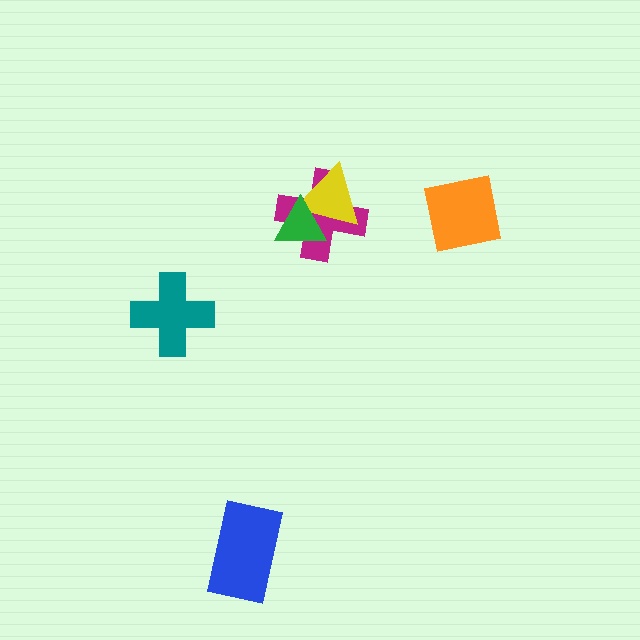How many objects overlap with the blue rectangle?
0 objects overlap with the blue rectangle.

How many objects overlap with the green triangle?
2 objects overlap with the green triangle.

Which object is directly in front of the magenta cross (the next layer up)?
The yellow triangle is directly in front of the magenta cross.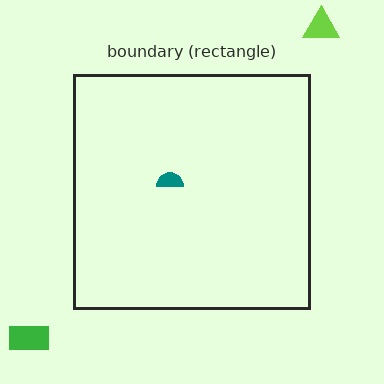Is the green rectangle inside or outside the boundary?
Outside.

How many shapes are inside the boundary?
1 inside, 2 outside.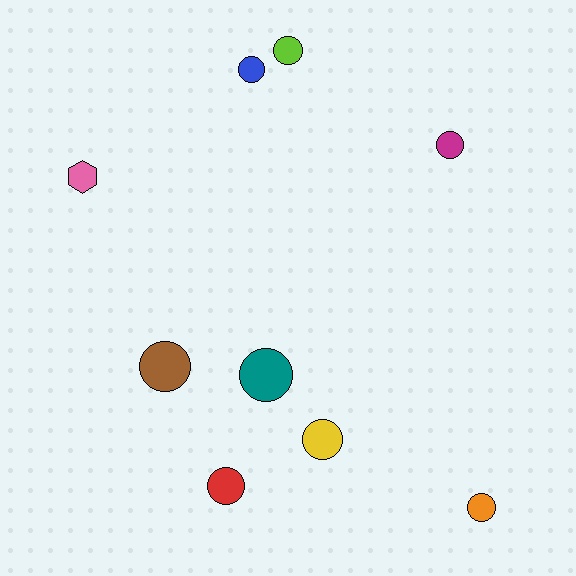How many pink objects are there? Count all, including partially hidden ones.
There is 1 pink object.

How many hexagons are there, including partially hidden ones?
There is 1 hexagon.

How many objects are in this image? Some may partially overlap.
There are 9 objects.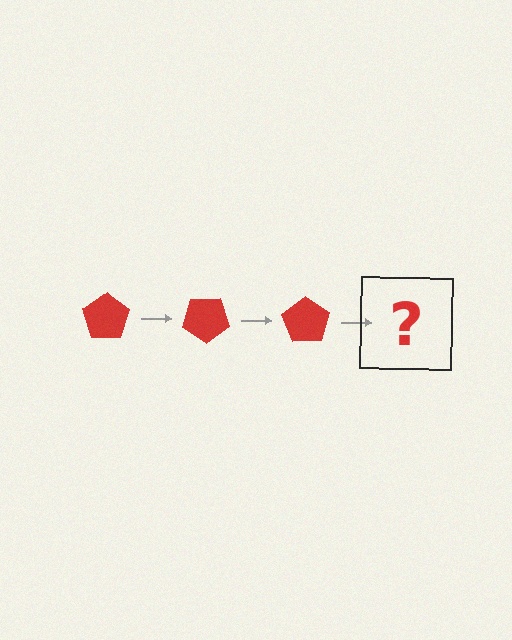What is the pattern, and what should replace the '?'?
The pattern is that the pentagon rotates 35 degrees each step. The '?' should be a red pentagon rotated 105 degrees.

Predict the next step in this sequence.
The next step is a red pentagon rotated 105 degrees.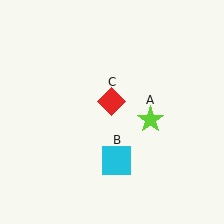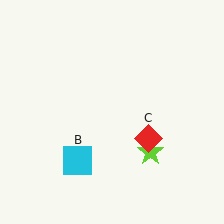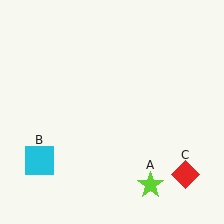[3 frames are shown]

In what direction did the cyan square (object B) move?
The cyan square (object B) moved left.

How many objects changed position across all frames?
3 objects changed position: lime star (object A), cyan square (object B), red diamond (object C).